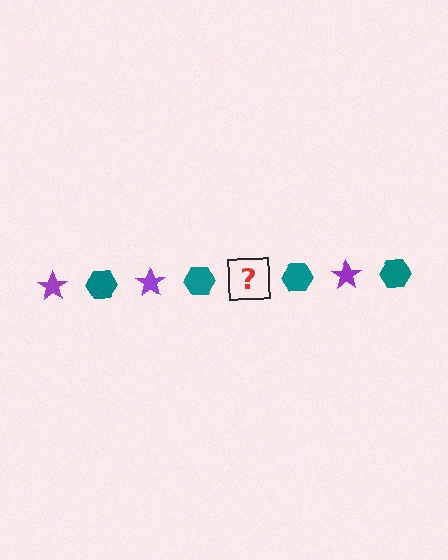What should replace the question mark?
The question mark should be replaced with a purple star.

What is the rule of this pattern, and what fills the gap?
The rule is that the pattern alternates between purple star and teal hexagon. The gap should be filled with a purple star.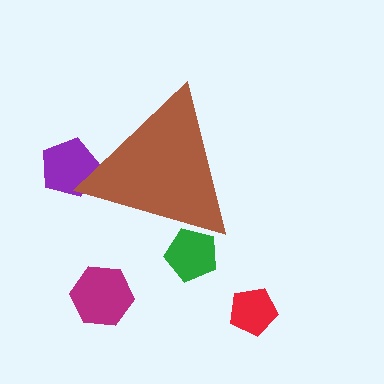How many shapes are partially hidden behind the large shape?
2 shapes are partially hidden.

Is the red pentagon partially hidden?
No, the red pentagon is fully visible.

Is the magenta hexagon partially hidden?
No, the magenta hexagon is fully visible.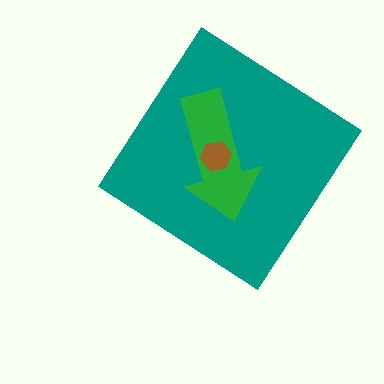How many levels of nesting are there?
3.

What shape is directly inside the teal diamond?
The green arrow.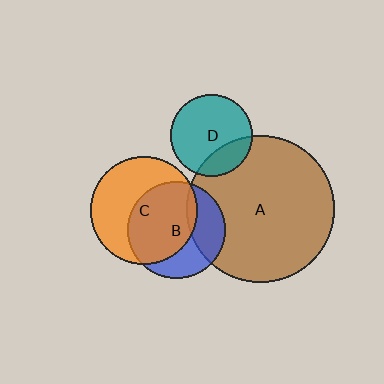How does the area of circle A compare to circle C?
Approximately 1.9 times.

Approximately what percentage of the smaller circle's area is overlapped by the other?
Approximately 30%.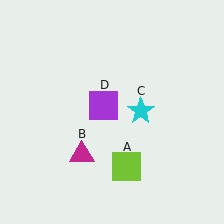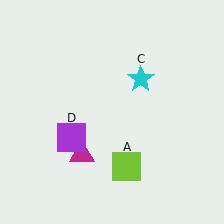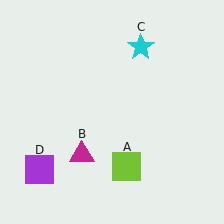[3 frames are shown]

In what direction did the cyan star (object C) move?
The cyan star (object C) moved up.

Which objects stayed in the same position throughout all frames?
Lime square (object A) and magenta triangle (object B) remained stationary.